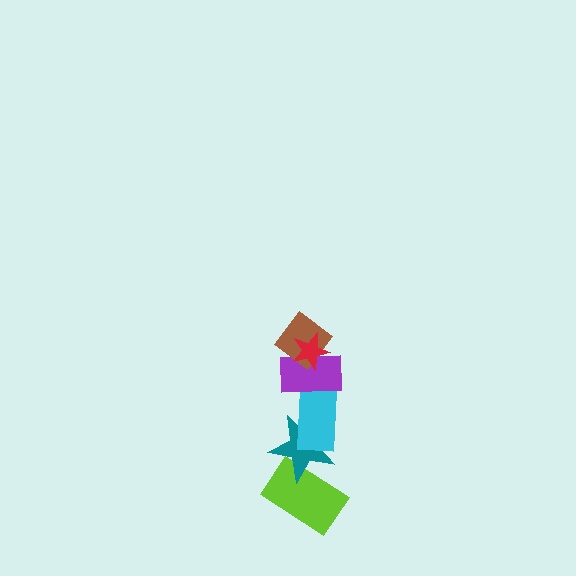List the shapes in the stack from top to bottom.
From top to bottom: the red star, the brown diamond, the purple rectangle, the cyan rectangle, the teal star, the lime rectangle.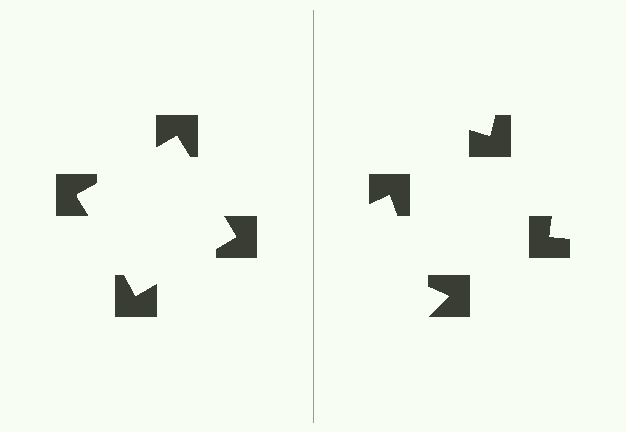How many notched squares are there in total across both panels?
8 — 4 on each side.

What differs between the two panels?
The notched squares are positioned identically on both sides; only the wedge orientations differ. On the left they align to a square; on the right they are misaligned.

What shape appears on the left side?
An illusory square.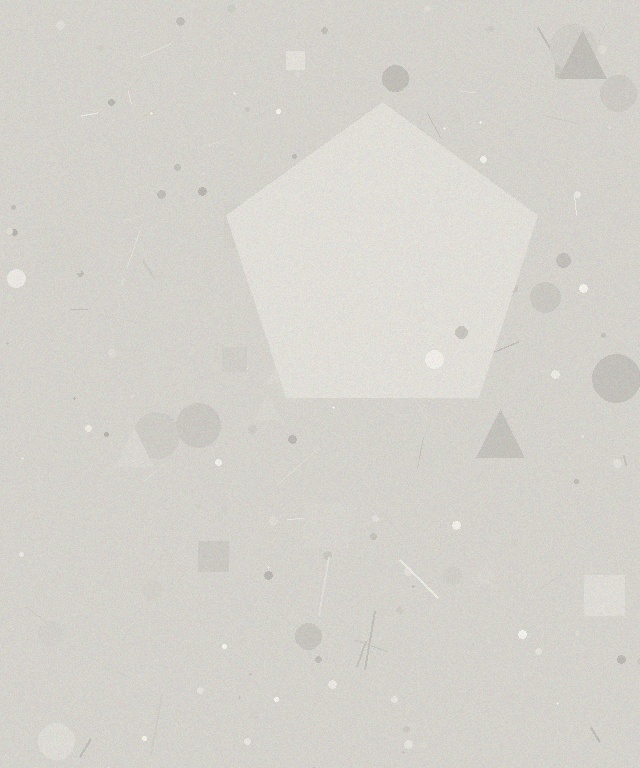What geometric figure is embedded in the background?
A pentagon is embedded in the background.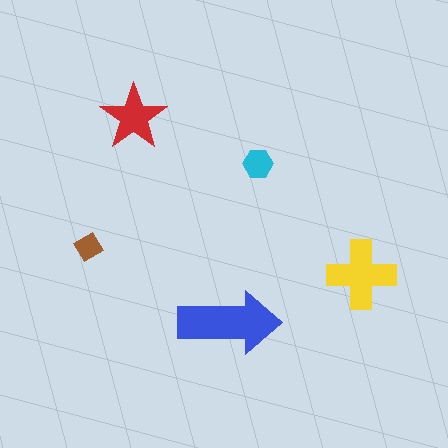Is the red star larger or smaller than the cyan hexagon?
Larger.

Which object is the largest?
The blue arrow.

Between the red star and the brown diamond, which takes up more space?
The red star.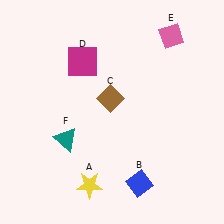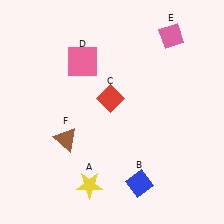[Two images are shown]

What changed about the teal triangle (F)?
In Image 1, F is teal. In Image 2, it changed to brown.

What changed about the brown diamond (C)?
In Image 1, C is brown. In Image 2, it changed to red.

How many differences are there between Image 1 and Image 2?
There are 3 differences between the two images.